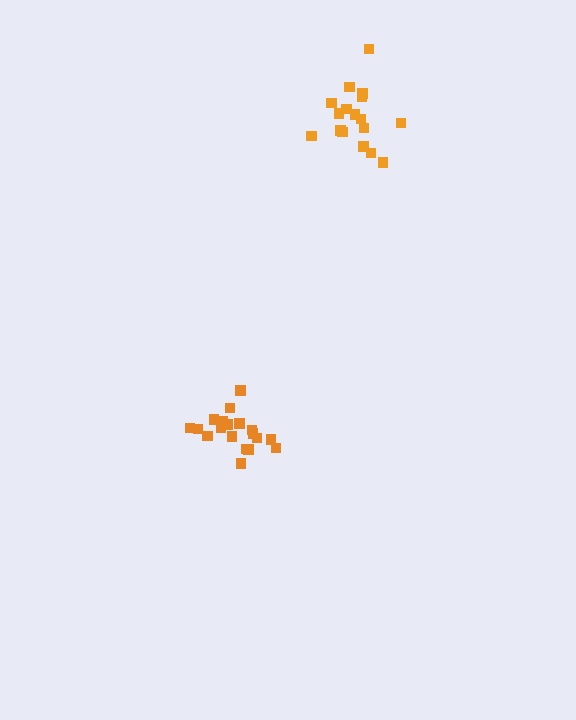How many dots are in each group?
Group 1: 19 dots, Group 2: 17 dots (36 total).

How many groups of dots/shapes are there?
There are 2 groups.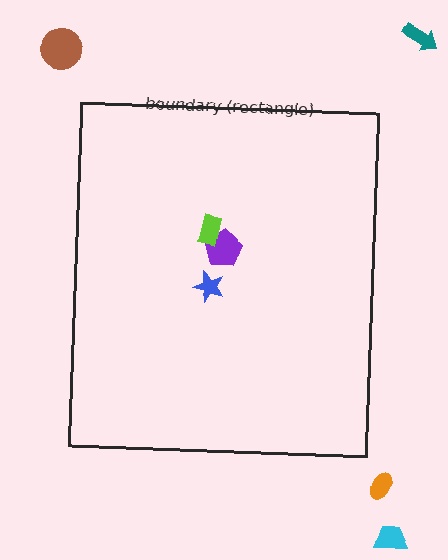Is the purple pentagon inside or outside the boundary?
Inside.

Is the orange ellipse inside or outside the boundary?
Outside.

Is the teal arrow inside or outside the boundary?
Outside.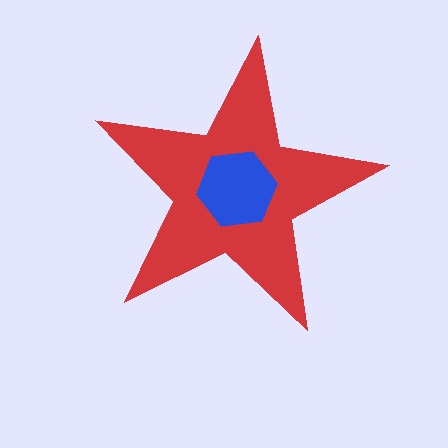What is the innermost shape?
The blue hexagon.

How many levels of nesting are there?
2.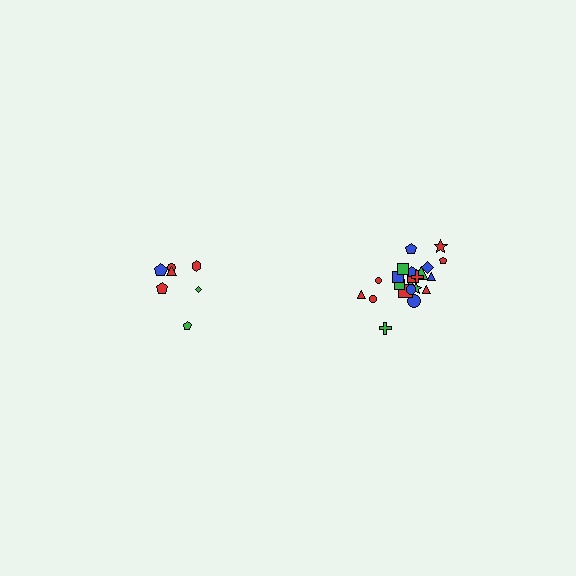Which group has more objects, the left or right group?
The right group.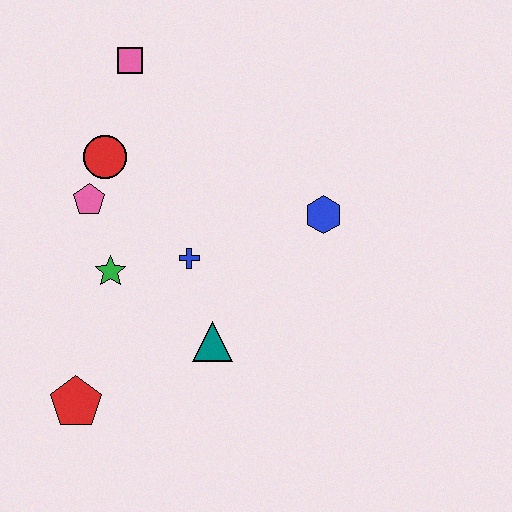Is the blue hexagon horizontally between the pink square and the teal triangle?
No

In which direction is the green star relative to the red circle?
The green star is below the red circle.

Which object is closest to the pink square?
The red circle is closest to the pink square.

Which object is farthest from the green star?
The blue hexagon is farthest from the green star.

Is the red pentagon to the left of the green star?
Yes